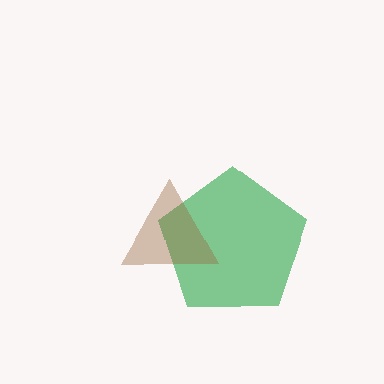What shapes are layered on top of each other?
The layered shapes are: a green pentagon, a brown triangle.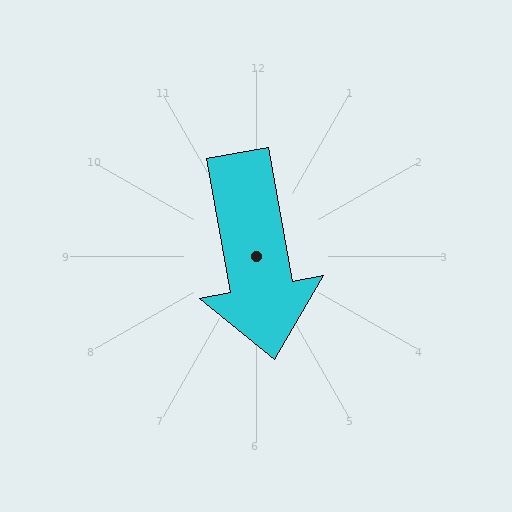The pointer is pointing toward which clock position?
Roughly 6 o'clock.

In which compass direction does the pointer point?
South.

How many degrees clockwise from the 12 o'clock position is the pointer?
Approximately 170 degrees.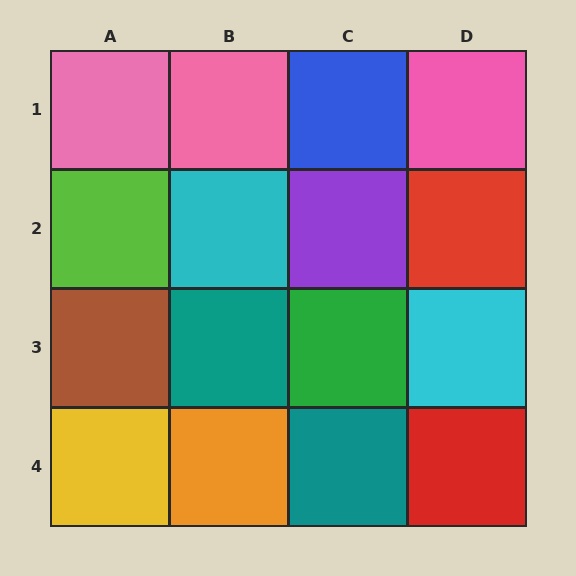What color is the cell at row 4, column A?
Yellow.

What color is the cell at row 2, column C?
Purple.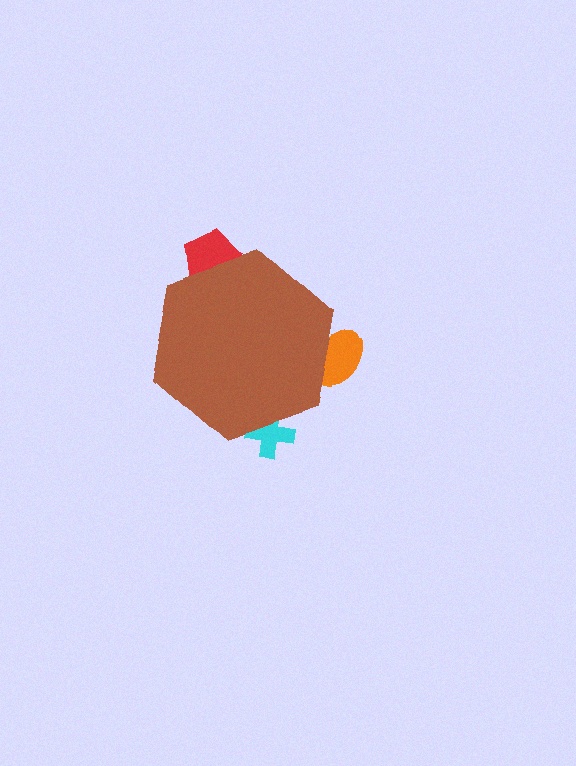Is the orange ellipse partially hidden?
Yes, the orange ellipse is partially hidden behind the brown hexagon.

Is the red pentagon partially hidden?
Yes, the red pentagon is partially hidden behind the brown hexagon.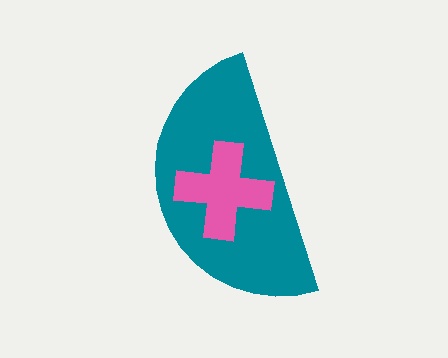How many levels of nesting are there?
2.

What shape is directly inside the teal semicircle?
The pink cross.